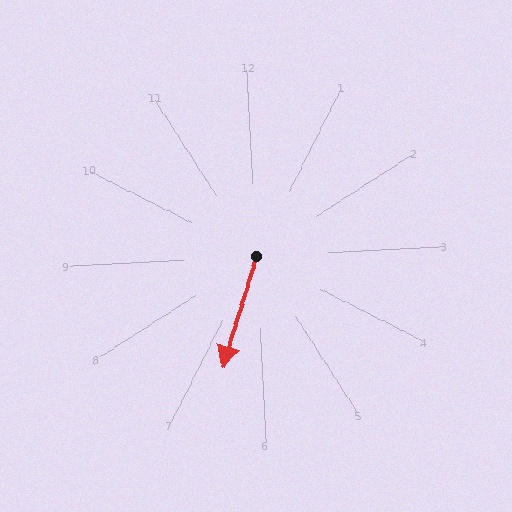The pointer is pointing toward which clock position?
Roughly 7 o'clock.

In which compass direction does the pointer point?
South.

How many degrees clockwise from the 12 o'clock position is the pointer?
Approximately 200 degrees.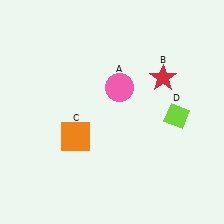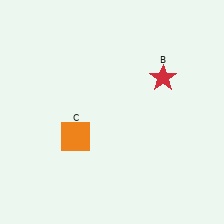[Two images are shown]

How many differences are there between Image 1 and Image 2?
There are 2 differences between the two images.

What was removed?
The pink circle (A), the lime diamond (D) were removed in Image 2.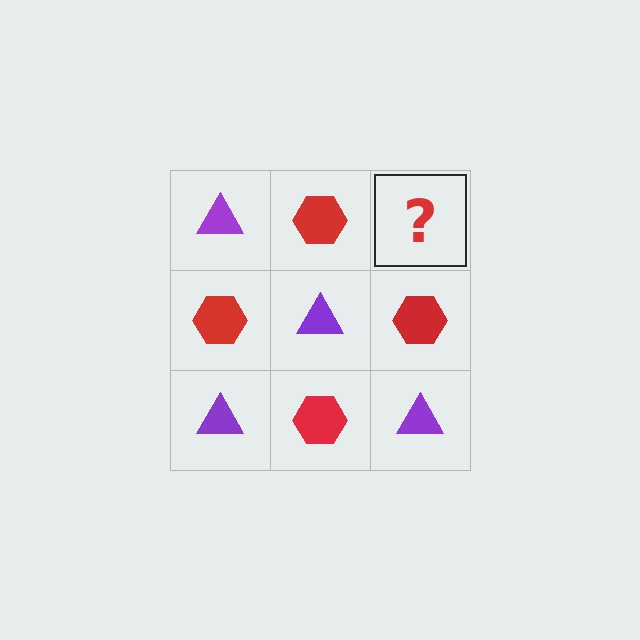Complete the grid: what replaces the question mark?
The question mark should be replaced with a purple triangle.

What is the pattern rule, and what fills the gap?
The rule is that it alternates purple triangle and red hexagon in a checkerboard pattern. The gap should be filled with a purple triangle.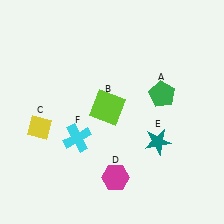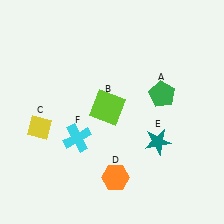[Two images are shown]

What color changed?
The hexagon (D) changed from magenta in Image 1 to orange in Image 2.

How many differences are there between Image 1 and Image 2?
There is 1 difference between the two images.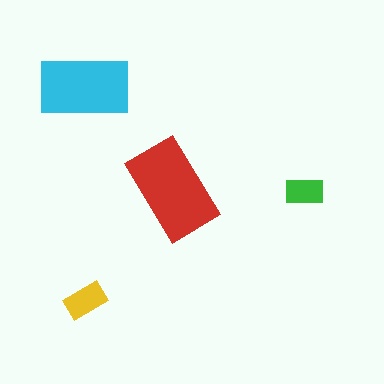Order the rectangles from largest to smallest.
the red one, the cyan one, the yellow one, the green one.